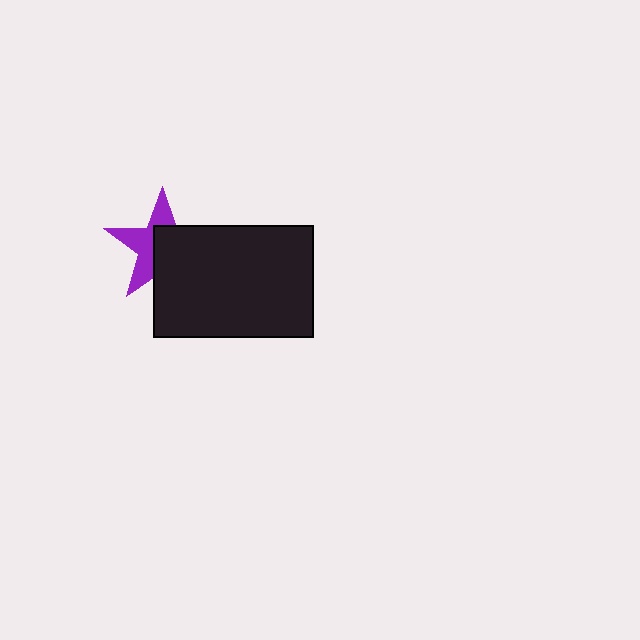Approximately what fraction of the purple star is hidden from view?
Roughly 53% of the purple star is hidden behind the black rectangle.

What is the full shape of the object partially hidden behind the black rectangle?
The partially hidden object is a purple star.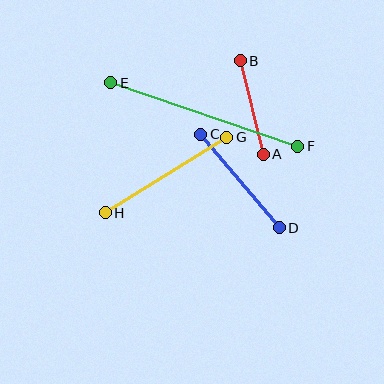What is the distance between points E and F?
The distance is approximately 197 pixels.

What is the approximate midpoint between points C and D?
The midpoint is at approximately (240, 181) pixels.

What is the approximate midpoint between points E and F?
The midpoint is at approximately (204, 115) pixels.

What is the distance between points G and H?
The distance is approximately 143 pixels.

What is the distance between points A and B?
The distance is approximately 96 pixels.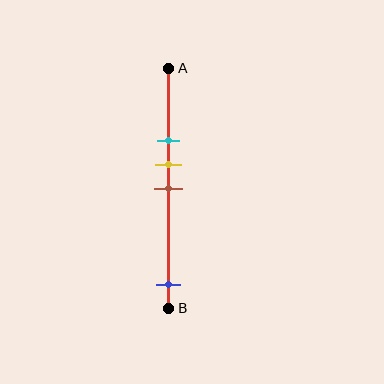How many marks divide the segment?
There are 4 marks dividing the segment.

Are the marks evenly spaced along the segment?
No, the marks are not evenly spaced.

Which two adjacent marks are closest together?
The yellow and brown marks are the closest adjacent pair.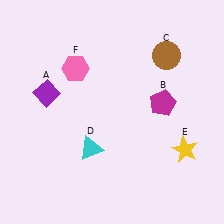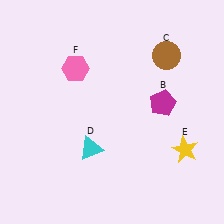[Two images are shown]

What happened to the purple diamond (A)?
The purple diamond (A) was removed in Image 2. It was in the top-left area of Image 1.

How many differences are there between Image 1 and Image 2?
There is 1 difference between the two images.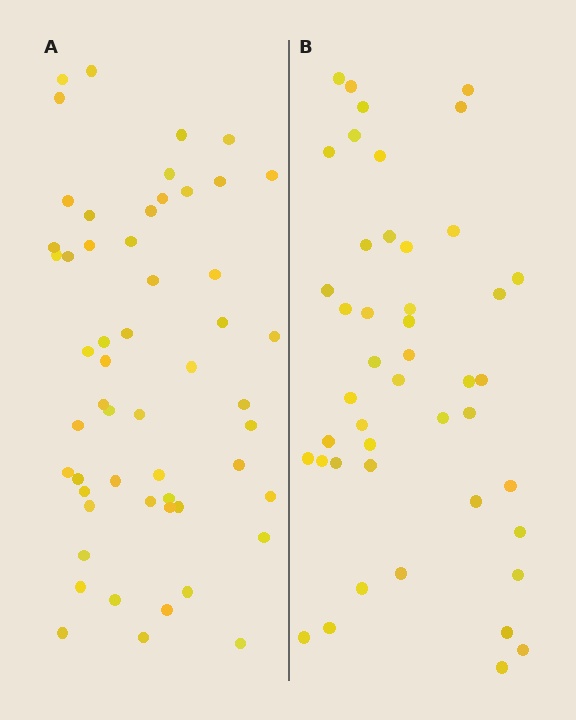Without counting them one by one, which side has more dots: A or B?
Region A (the left region) has more dots.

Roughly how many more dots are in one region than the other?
Region A has roughly 8 or so more dots than region B.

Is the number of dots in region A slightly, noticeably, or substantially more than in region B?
Region A has only slightly more — the two regions are fairly close. The ratio is roughly 1.2 to 1.